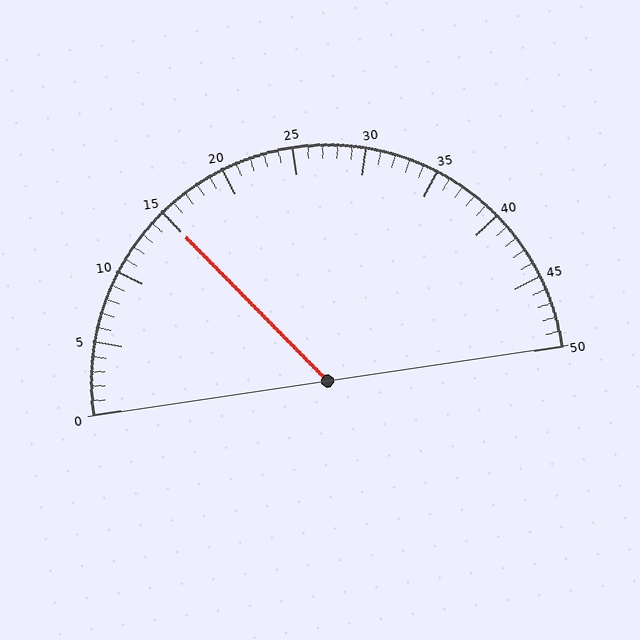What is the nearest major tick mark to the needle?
The nearest major tick mark is 15.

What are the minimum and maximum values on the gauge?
The gauge ranges from 0 to 50.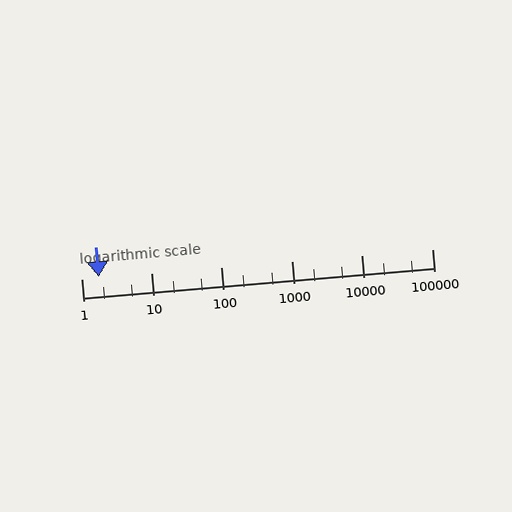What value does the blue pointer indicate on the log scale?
The pointer indicates approximately 1.8.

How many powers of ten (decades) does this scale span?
The scale spans 5 decades, from 1 to 100000.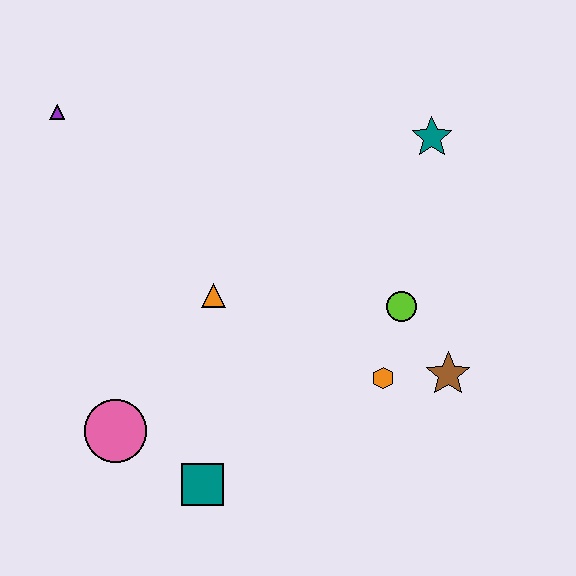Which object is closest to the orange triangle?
The pink circle is closest to the orange triangle.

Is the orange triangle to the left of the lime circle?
Yes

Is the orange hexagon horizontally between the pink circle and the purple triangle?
No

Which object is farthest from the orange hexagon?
The purple triangle is farthest from the orange hexagon.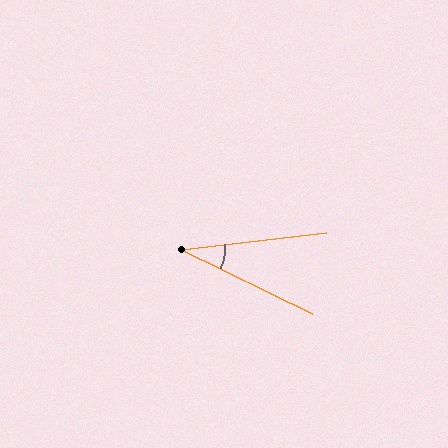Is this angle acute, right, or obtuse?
It is acute.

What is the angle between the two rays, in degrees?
Approximately 33 degrees.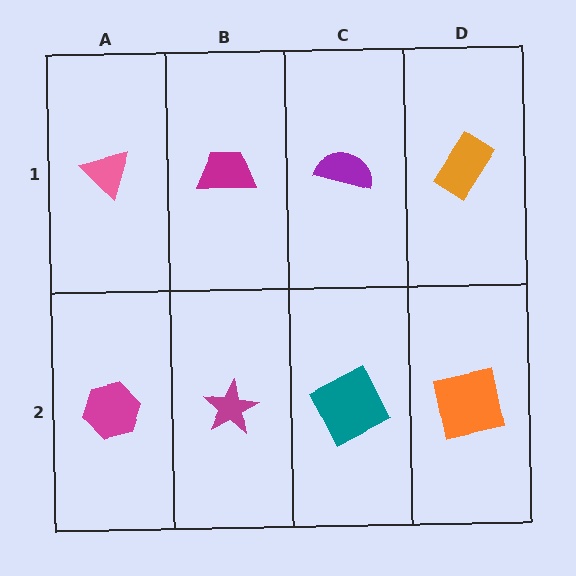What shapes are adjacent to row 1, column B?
A magenta star (row 2, column B), a pink triangle (row 1, column A), a purple semicircle (row 1, column C).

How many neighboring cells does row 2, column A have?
2.